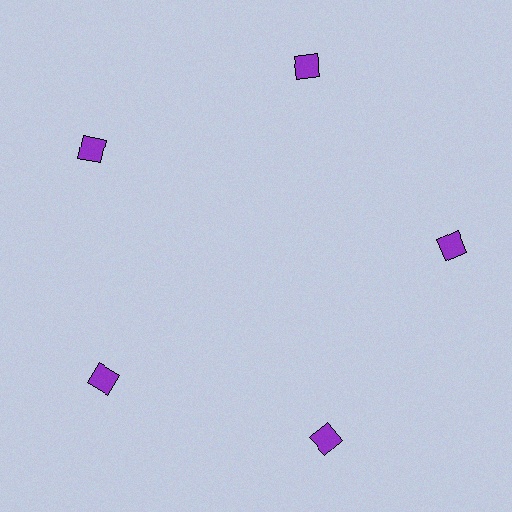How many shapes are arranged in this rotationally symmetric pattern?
There are 5 shapes, arranged in 5 groups of 1.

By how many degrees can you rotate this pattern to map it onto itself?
The pattern maps onto itself every 72 degrees of rotation.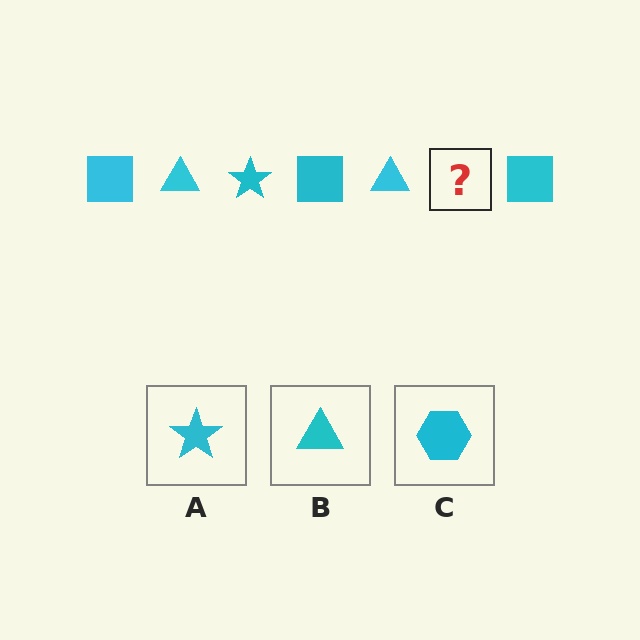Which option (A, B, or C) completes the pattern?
A.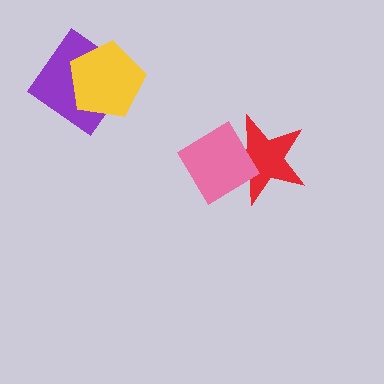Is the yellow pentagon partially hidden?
No, no other shape covers it.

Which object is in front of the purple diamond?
The yellow pentagon is in front of the purple diamond.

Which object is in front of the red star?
The pink diamond is in front of the red star.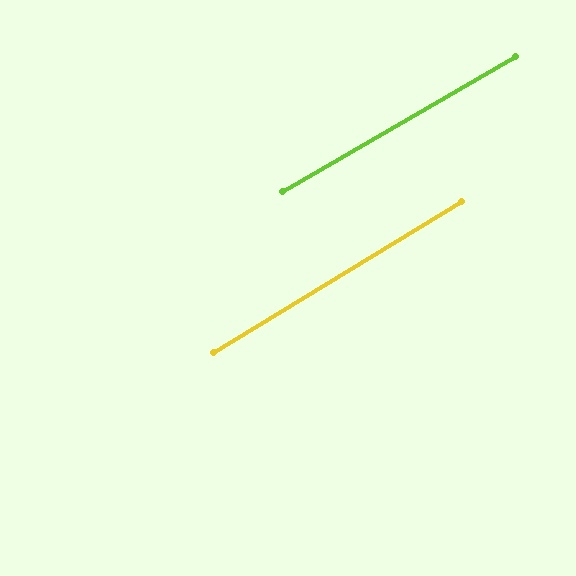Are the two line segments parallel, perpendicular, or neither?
Parallel — their directions differ by only 1.4°.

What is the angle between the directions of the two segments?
Approximately 1 degree.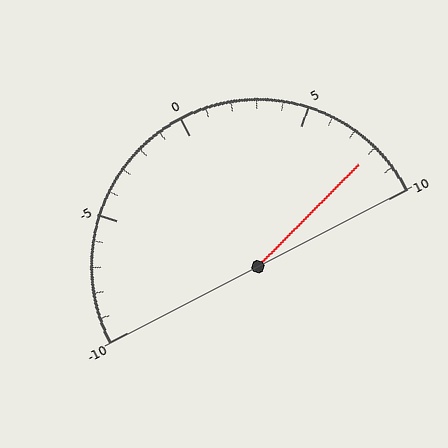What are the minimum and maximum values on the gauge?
The gauge ranges from -10 to 10.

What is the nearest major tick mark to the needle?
The nearest major tick mark is 10.